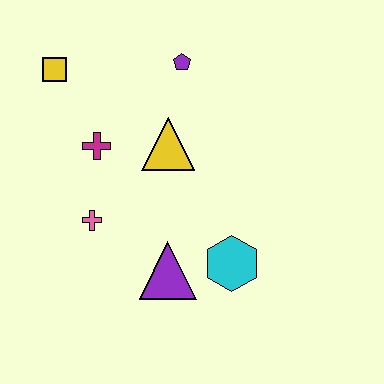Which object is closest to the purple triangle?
The cyan hexagon is closest to the purple triangle.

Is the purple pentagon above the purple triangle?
Yes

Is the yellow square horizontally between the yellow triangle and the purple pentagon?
No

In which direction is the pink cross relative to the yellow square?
The pink cross is below the yellow square.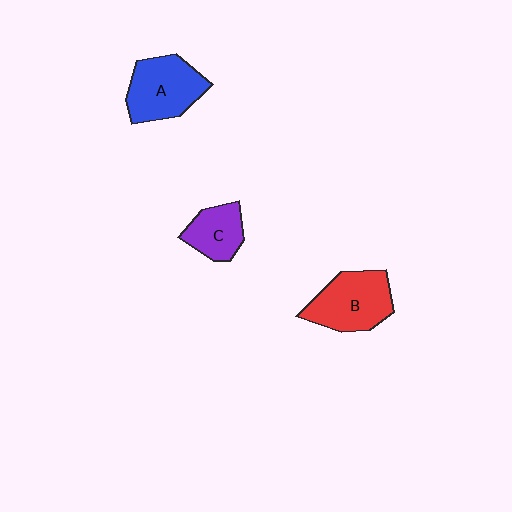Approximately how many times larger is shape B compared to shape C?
Approximately 1.6 times.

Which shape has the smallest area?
Shape C (purple).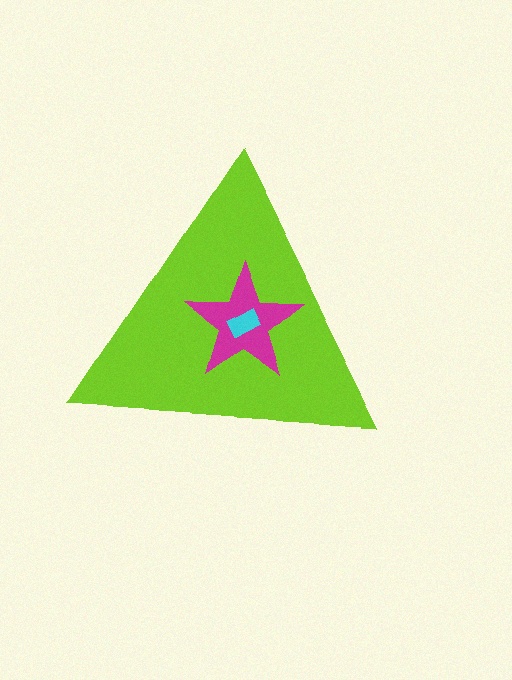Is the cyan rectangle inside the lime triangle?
Yes.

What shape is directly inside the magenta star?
The cyan rectangle.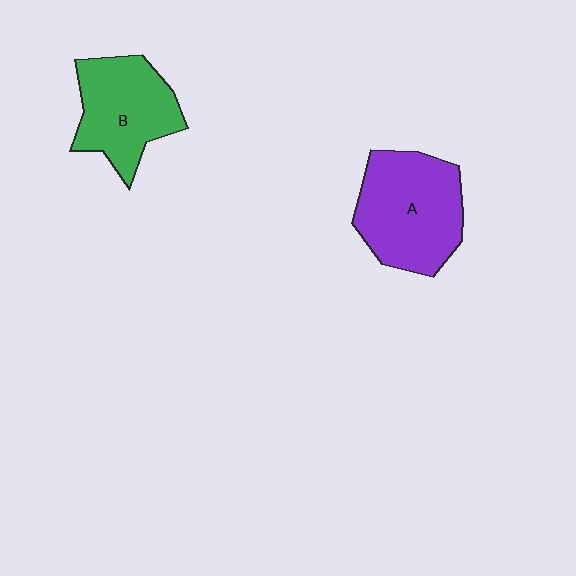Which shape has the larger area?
Shape A (purple).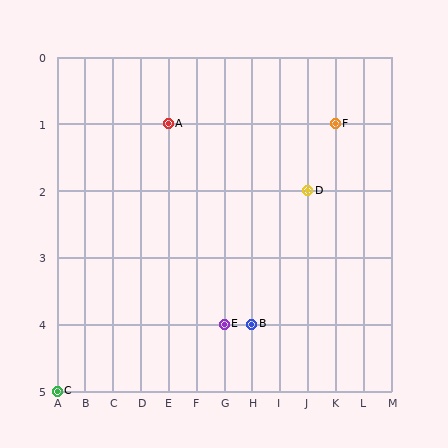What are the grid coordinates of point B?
Point B is at grid coordinates (H, 4).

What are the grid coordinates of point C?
Point C is at grid coordinates (A, 5).